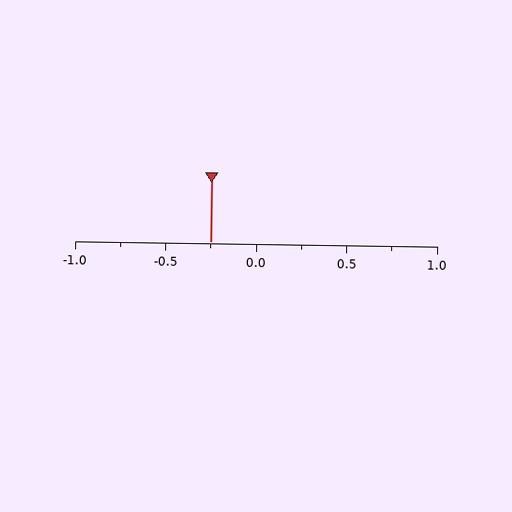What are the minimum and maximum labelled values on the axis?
The axis runs from -1.0 to 1.0.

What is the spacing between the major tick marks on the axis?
The major ticks are spaced 0.5 apart.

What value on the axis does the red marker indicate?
The marker indicates approximately -0.25.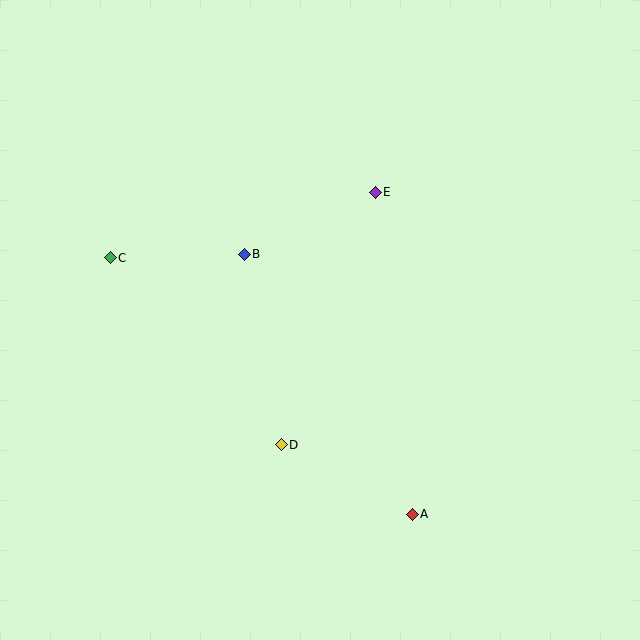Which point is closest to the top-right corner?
Point E is closest to the top-right corner.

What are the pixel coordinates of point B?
Point B is at (244, 254).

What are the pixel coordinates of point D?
Point D is at (281, 445).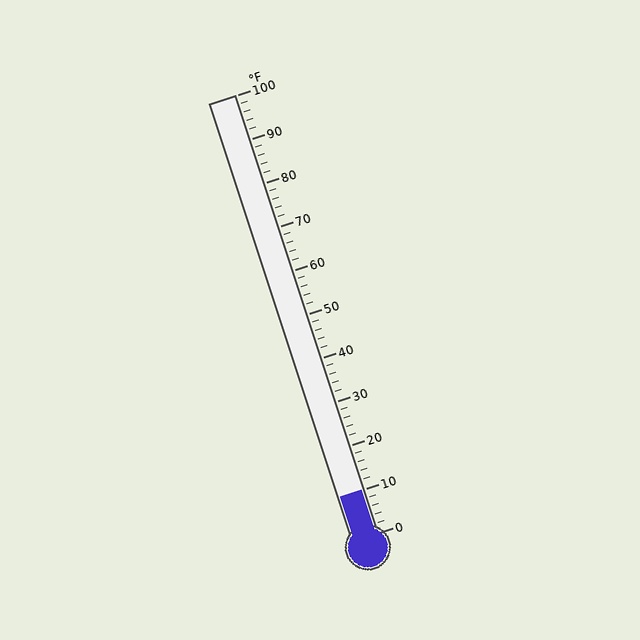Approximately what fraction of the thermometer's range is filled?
The thermometer is filled to approximately 10% of its range.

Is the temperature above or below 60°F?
The temperature is below 60°F.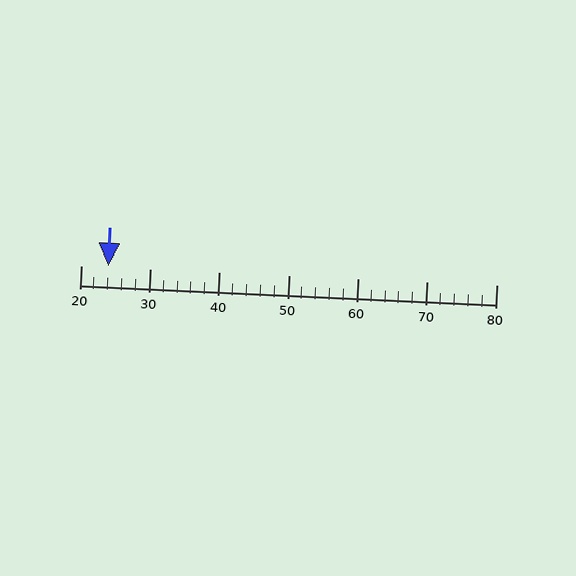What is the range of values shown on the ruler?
The ruler shows values from 20 to 80.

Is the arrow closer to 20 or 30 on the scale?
The arrow is closer to 20.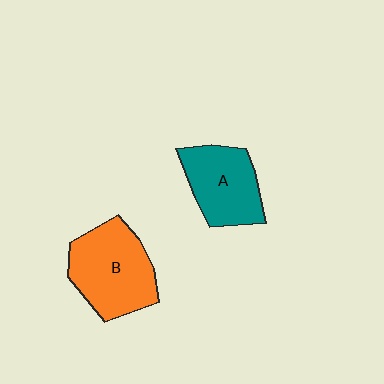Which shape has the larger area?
Shape B (orange).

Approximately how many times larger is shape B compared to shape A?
Approximately 1.2 times.